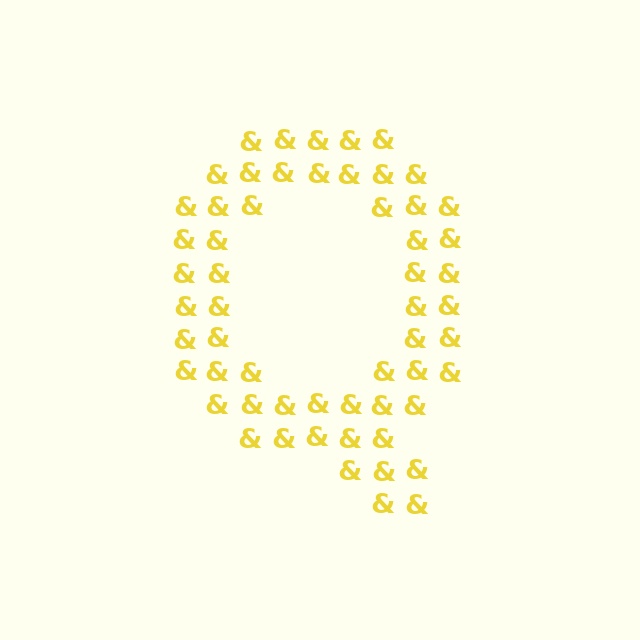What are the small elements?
The small elements are ampersands.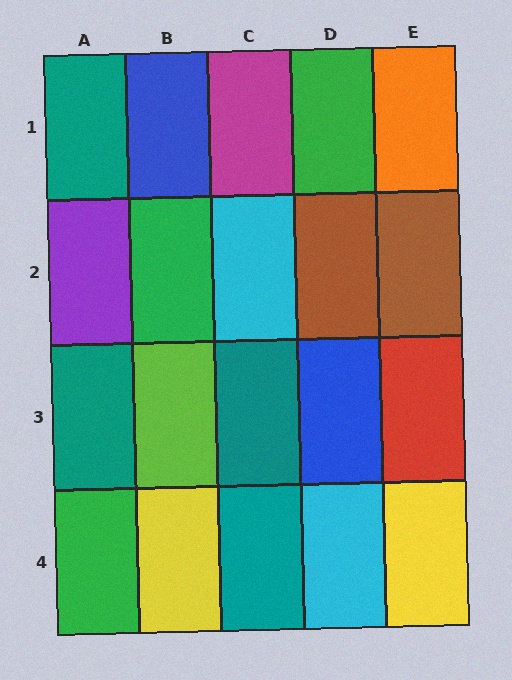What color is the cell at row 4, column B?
Yellow.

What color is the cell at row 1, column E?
Orange.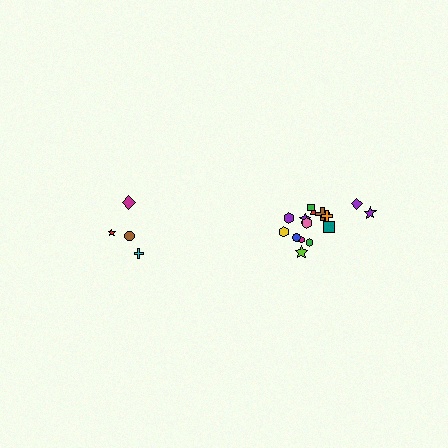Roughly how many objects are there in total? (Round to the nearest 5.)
Roughly 20 objects in total.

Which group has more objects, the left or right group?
The right group.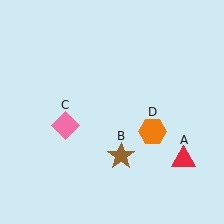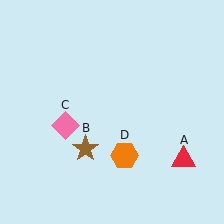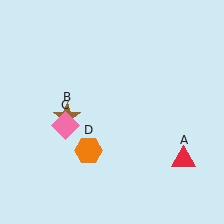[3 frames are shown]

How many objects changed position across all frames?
2 objects changed position: brown star (object B), orange hexagon (object D).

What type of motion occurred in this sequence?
The brown star (object B), orange hexagon (object D) rotated clockwise around the center of the scene.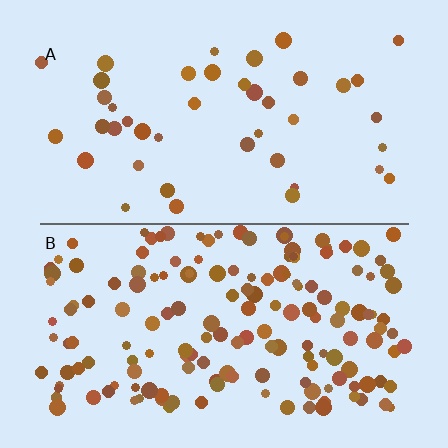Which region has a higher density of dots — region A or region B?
B (the bottom).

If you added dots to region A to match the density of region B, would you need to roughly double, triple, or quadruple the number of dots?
Approximately quadruple.